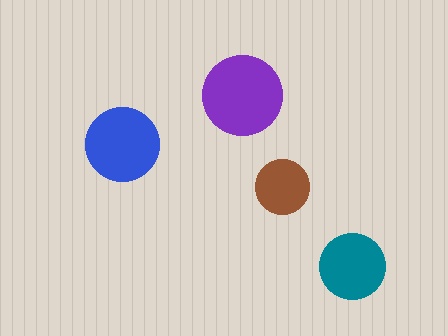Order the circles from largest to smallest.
the purple one, the blue one, the teal one, the brown one.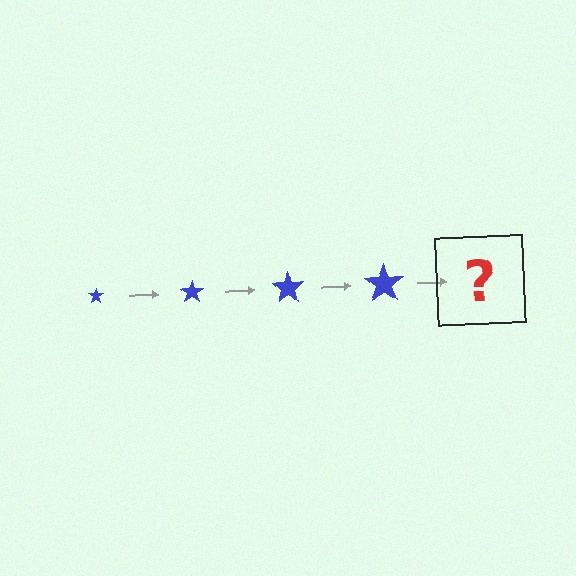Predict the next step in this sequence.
The next step is a blue star, larger than the previous one.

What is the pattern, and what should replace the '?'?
The pattern is that the star gets progressively larger each step. The '?' should be a blue star, larger than the previous one.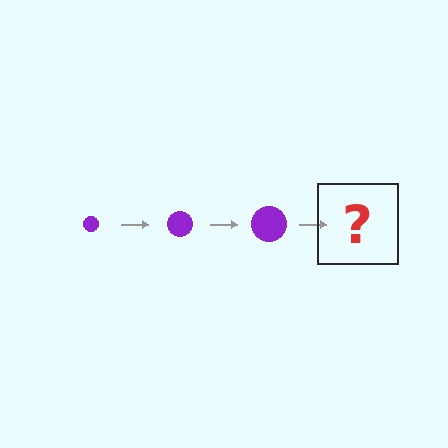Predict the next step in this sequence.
The next step is a purple circle, larger than the previous one.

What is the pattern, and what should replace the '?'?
The pattern is that the circle gets progressively larger each step. The '?' should be a purple circle, larger than the previous one.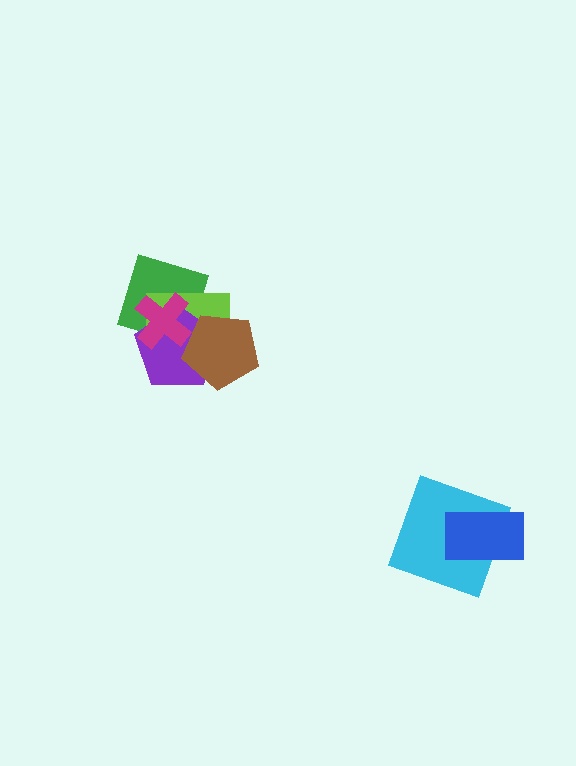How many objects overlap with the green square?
3 objects overlap with the green square.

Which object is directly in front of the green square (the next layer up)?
The lime rectangle is directly in front of the green square.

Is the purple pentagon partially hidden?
Yes, it is partially covered by another shape.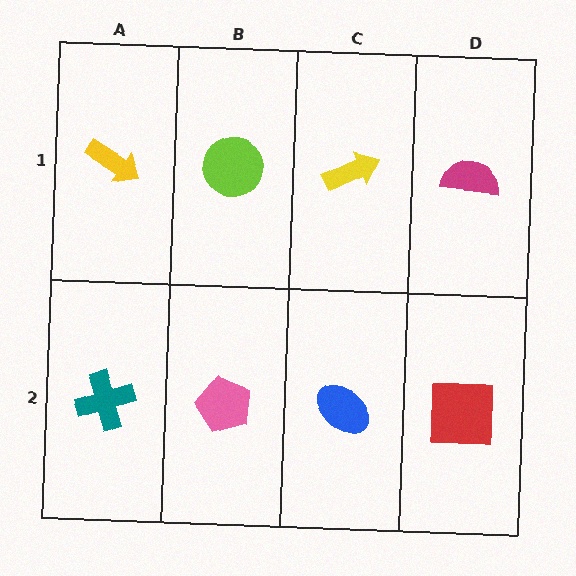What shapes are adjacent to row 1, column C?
A blue ellipse (row 2, column C), a lime circle (row 1, column B), a magenta semicircle (row 1, column D).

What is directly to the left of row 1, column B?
A yellow arrow.